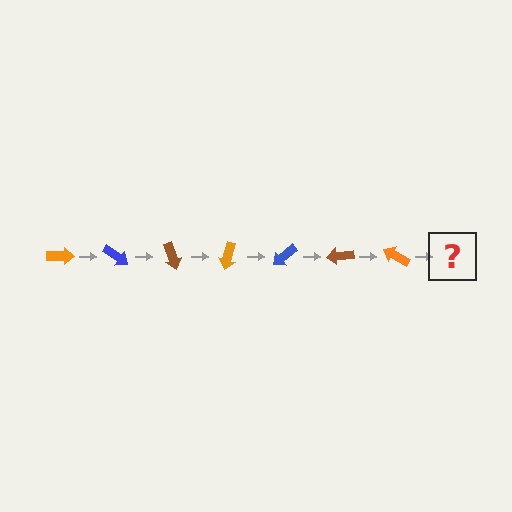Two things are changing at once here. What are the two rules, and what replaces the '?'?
The two rules are that it rotates 35 degrees each step and the color cycles through orange, blue, and brown. The '?' should be a blue arrow, rotated 245 degrees from the start.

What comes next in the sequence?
The next element should be a blue arrow, rotated 245 degrees from the start.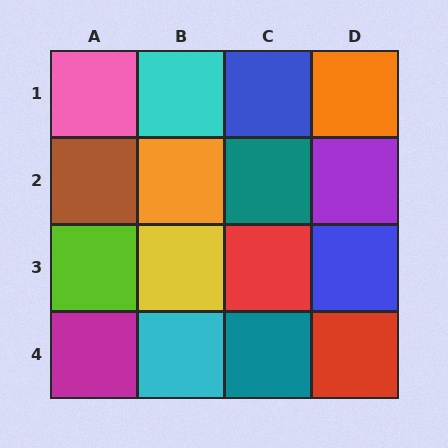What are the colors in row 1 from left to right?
Pink, cyan, blue, orange.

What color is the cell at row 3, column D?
Blue.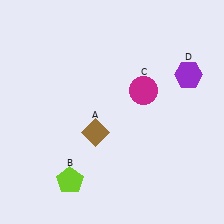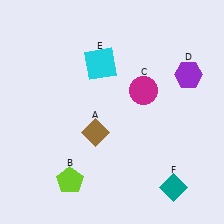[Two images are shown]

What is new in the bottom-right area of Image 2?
A teal diamond (F) was added in the bottom-right area of Image 2.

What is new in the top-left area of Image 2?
A cyan square (E) was added in the top-left area of Image 2.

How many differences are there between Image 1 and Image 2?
There are 2 differences between the two images.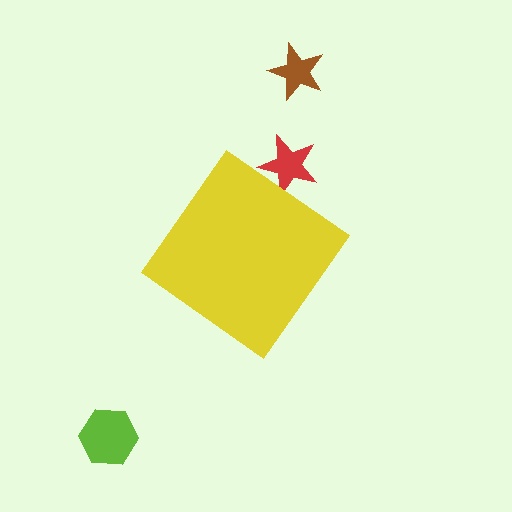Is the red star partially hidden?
Yes, the red star is partially hidden behind the yellow diamond.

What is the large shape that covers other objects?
A yellow diamond.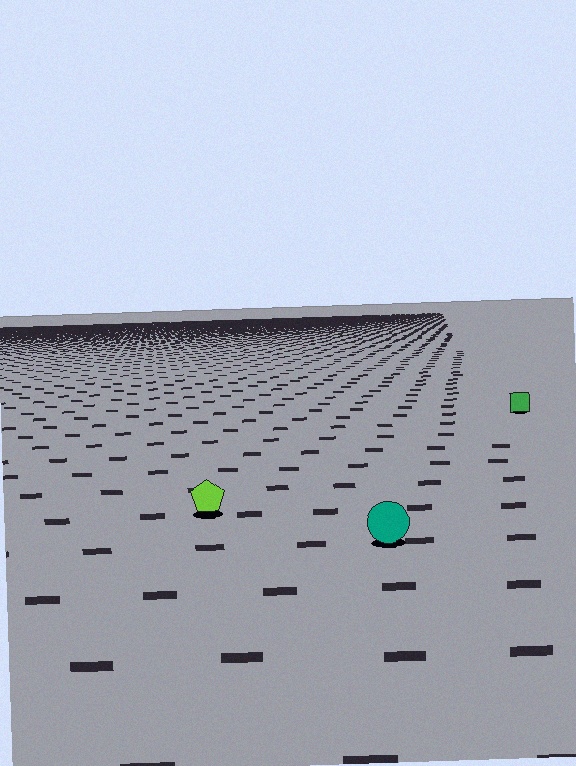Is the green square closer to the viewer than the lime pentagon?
No. The lime pentagon is closer — you can tell from the texture gradient: the ground texture is coarser near it.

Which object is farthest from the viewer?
The green square is farthest from the viewer. It appears smaller and the ground texture around it is denser.